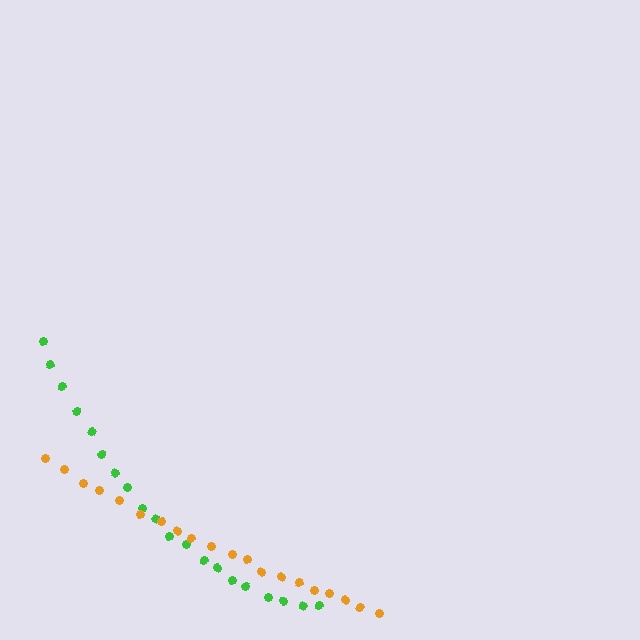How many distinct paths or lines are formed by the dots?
There are 2 distinct paths.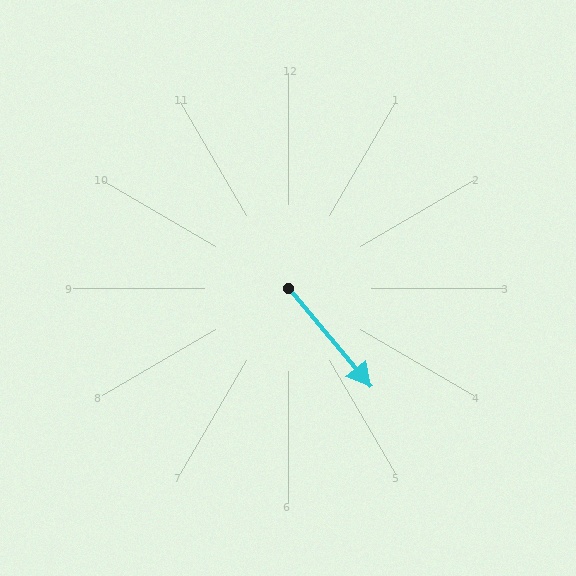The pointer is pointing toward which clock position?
Roughly 5 o'clock.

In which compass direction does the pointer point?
Southeast.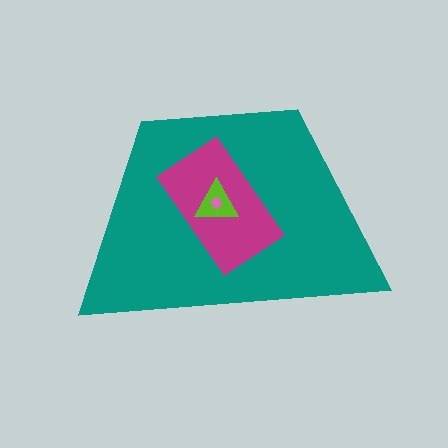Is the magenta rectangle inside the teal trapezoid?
Yes.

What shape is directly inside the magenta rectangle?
The lime triangle.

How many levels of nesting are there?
4.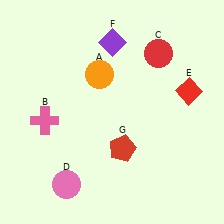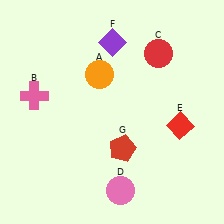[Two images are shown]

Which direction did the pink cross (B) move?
The pink cross (B) moved up.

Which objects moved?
The objects that moved are: the pink cross (B), the pink circle (D), the red diamond (E).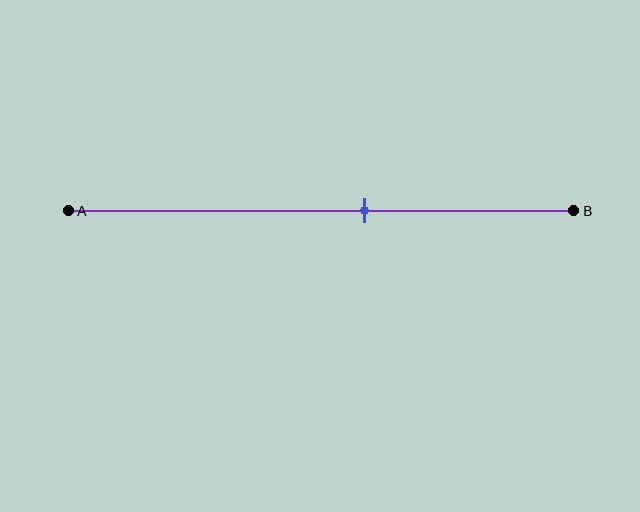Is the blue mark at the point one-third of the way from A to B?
No, the mark is at about 60% from A, not at the 33% one-third point.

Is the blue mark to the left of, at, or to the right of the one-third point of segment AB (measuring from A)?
The blue mark is to the right of the one-third point of segment AB.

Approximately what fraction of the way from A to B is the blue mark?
The blue mark is approximately 60% of the way from A to B.